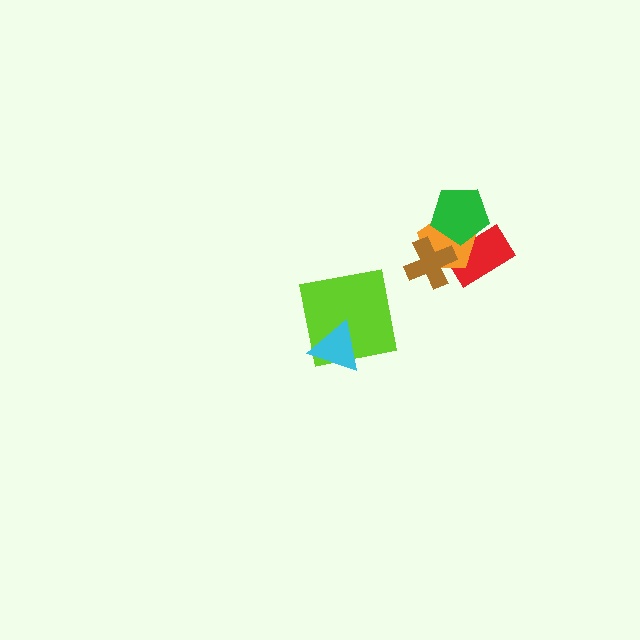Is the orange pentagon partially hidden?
Yes, it is partially covered by another shape.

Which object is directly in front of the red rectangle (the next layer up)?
The orange pentagon is directly in front of the red rectangle.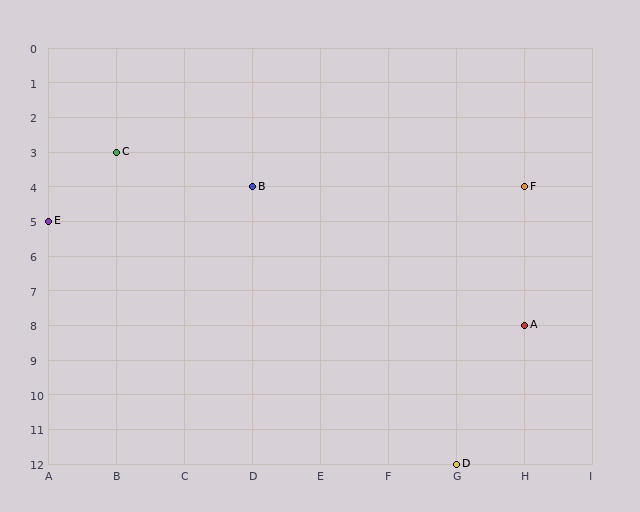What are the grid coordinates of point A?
Point A is at grid coordinates (H, 8).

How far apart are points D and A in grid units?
Points D and A are 1 column and 4 rows apart (about 4.1 grid units diagonally).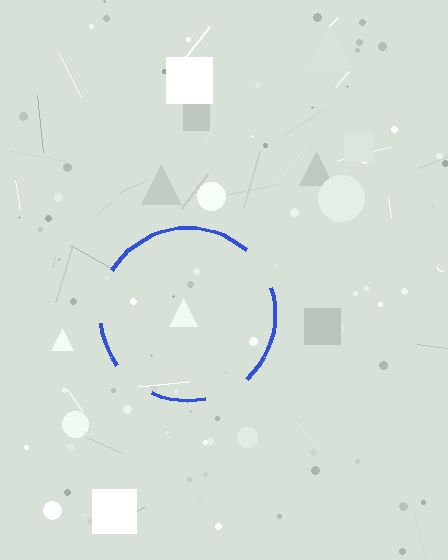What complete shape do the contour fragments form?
The contour fragments form a circle.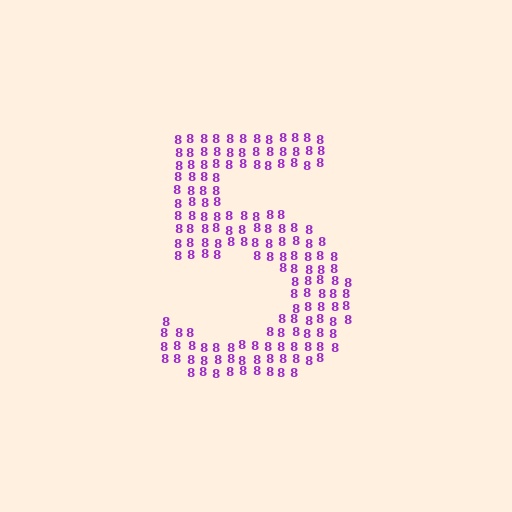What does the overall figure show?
The overall figure shows the digit 5.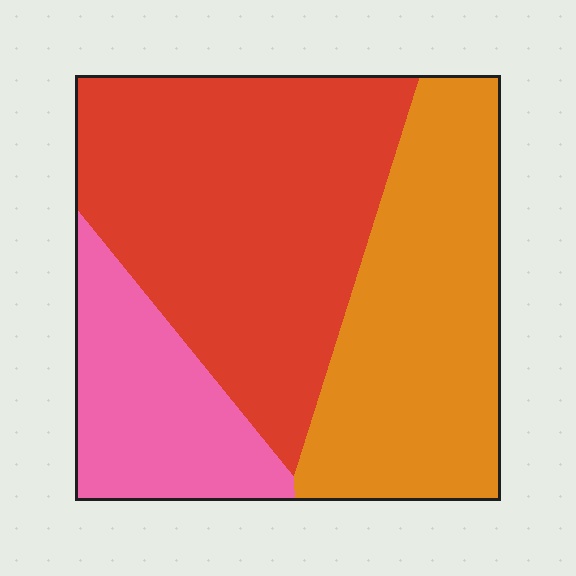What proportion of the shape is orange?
Orange covers roughly 35% of the shape.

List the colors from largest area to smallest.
From largest to smallest: red, orange, pink.